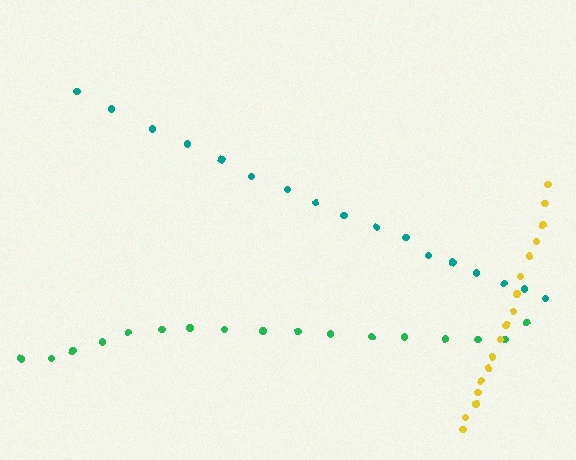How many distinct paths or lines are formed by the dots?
There are 3 distinct paths.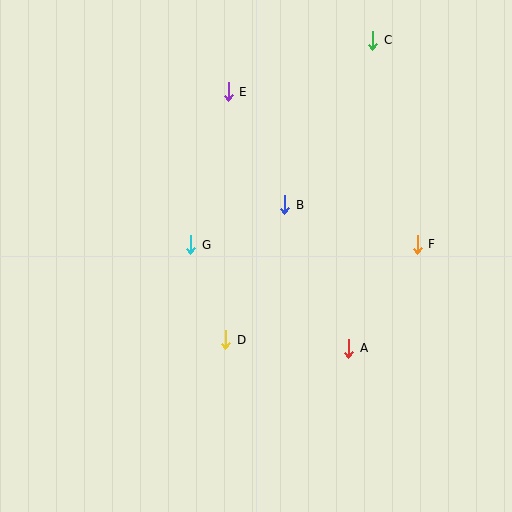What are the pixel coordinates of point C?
Point C is at (373, 40).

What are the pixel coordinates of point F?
Point F is at (417, 244).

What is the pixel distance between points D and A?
The distance between D and A is 123 pixels.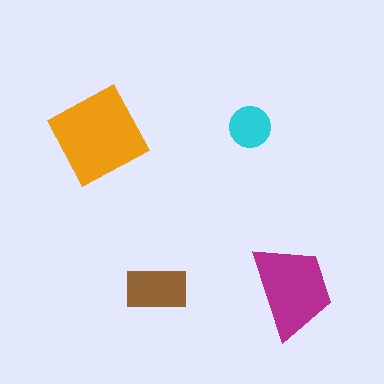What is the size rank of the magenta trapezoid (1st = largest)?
2nd.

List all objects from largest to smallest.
The orange diamond, the magenta trapezoid, the brown rectangle, the cyan circle.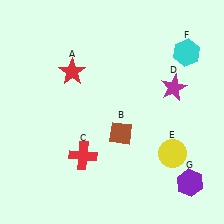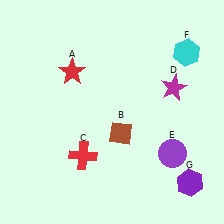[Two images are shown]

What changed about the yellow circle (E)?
In Image 1, E is yellow. In Image 2, it changed to purple.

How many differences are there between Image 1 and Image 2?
There is 1 difference between the two images.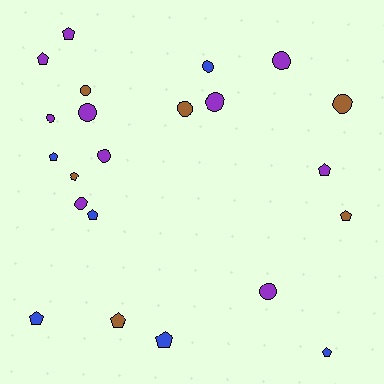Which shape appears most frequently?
Circle, with 11 objects.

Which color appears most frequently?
Purple, with 10 objects.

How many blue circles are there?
There is 1 blue circle.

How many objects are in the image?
There are 22 objects.